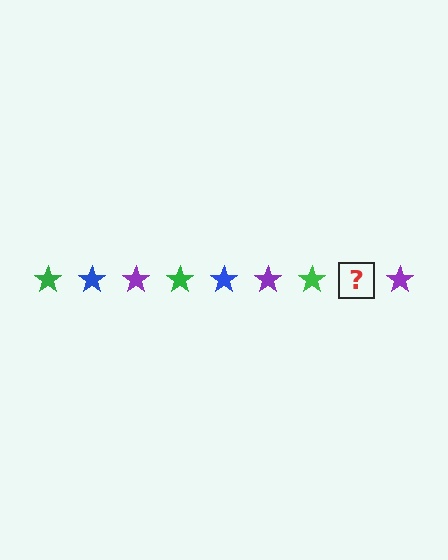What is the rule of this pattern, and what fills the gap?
The rule is that the pattern cycles through green, blue, purple stars. The gap should be filled with a blue star.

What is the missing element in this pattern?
The missing element is a blue star.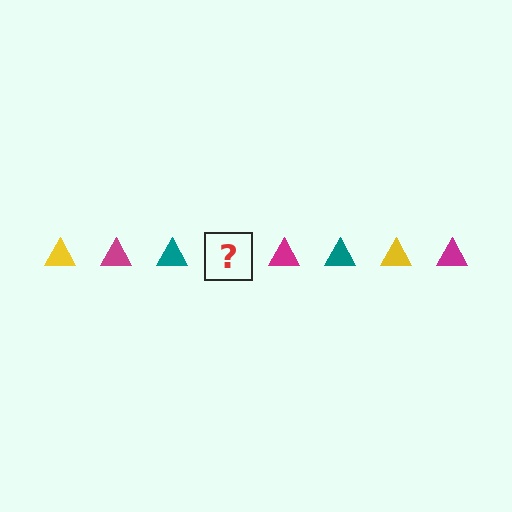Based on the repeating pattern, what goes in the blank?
The blank should be a yellow triangle.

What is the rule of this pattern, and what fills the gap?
The rule is that the pattern cycles through yellow, magenta, teal triangles. The gap should be filled with a yellow triangle.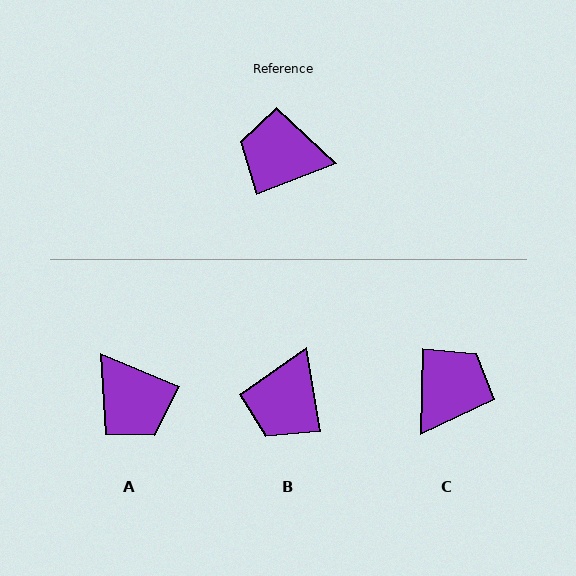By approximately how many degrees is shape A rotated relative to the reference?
Approximately 136 degrees counter-clockwise.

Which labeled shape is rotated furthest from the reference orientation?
A, about 136 degrees away.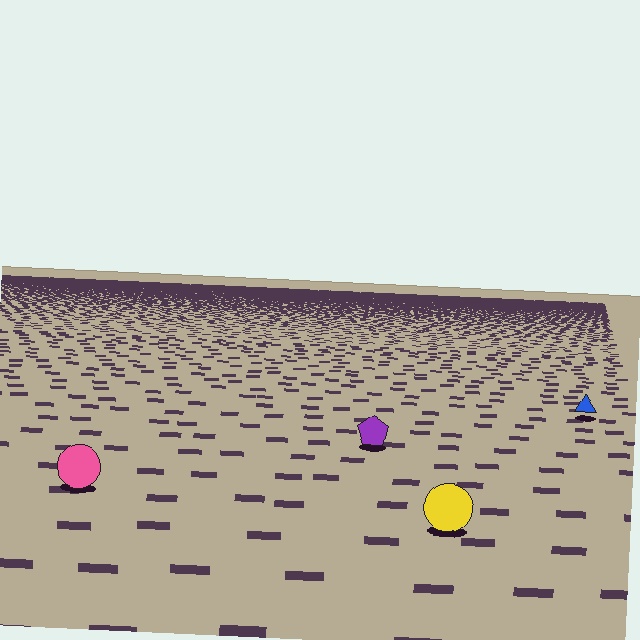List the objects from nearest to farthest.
From nearest to farthest: the yellow circle, the pink circle, the purple pentagon, the blue triangle.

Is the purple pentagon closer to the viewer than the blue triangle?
Yes. The purple pentagon is closer — you can tell from the texture gradient: the ground texture is coarser near it.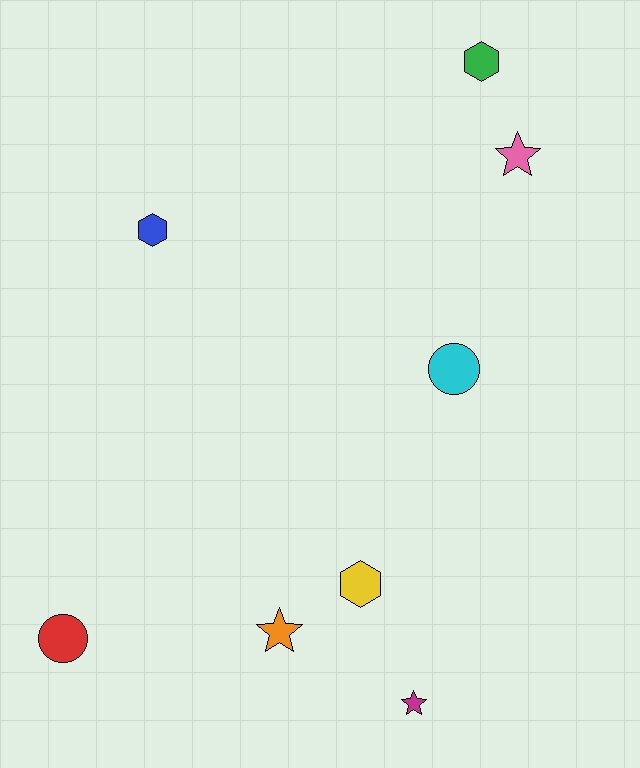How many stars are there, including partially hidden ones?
There are 3 stars.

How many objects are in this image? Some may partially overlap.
There are 8 objects.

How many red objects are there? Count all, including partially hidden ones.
There is 1 red object.